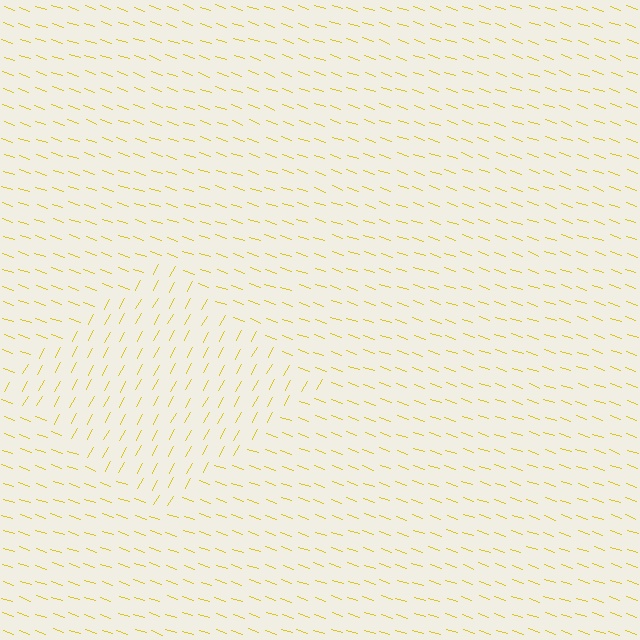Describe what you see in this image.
The image is filled with small yellow line segments. A diamond region in the image has lines oriented differently from the surrounding lines, creating a visible texture boundary.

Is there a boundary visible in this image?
Yes, there is a texture boundary formed by a change in line orientation.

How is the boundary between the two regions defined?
The boundary is defined purely by a change in line orientation (approximately 80 degrees difference). All lines are the same color and thickness.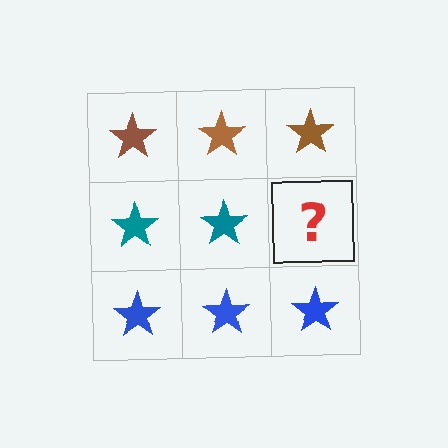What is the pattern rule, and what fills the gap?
The rule is that each row has a consistent color. The gap should be filled with a teal star.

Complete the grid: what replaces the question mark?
The question mark should be replaced with a teal star.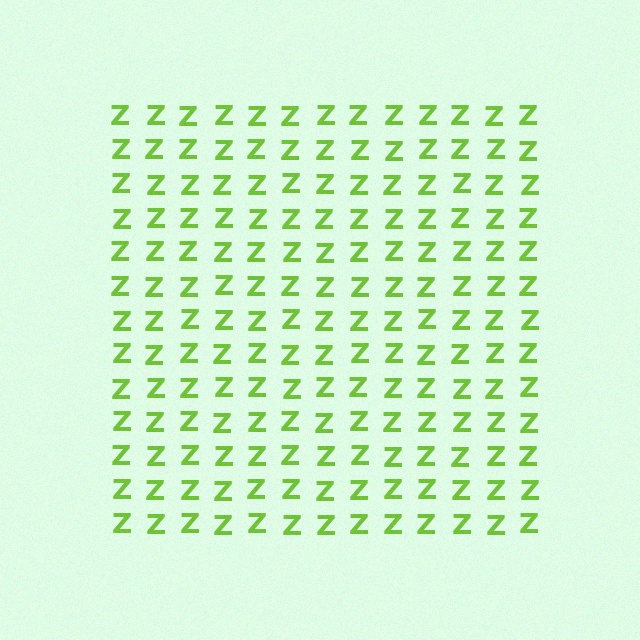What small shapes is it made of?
It is made of small letter Z's.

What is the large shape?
The large shape is a square.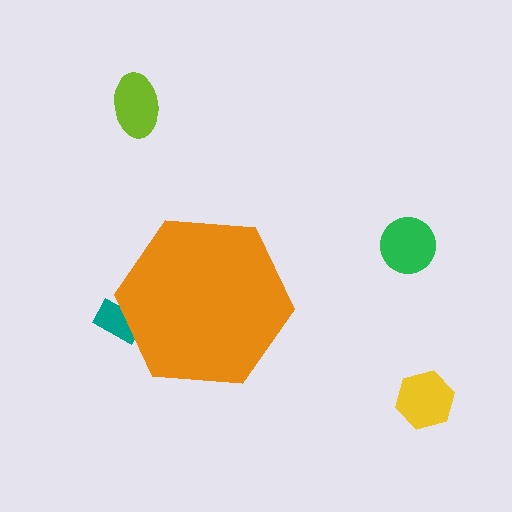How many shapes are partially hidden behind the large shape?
1 shape is partially hidden.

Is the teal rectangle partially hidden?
Yes, the teal rectangle is partially hidden behind the orange hexagon.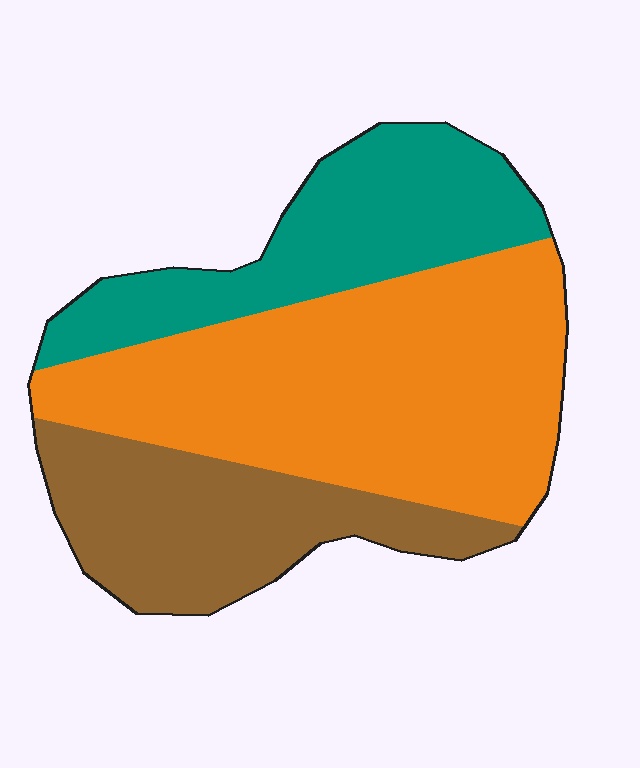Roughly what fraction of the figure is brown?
Brown covers 25% of the figure.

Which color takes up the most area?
Orange, at roughly 50%.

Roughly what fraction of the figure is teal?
Teal covers roughly 25% of the figure.